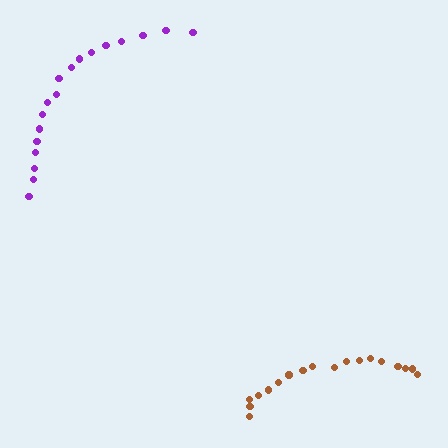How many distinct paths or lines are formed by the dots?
There are 2 distinct paths.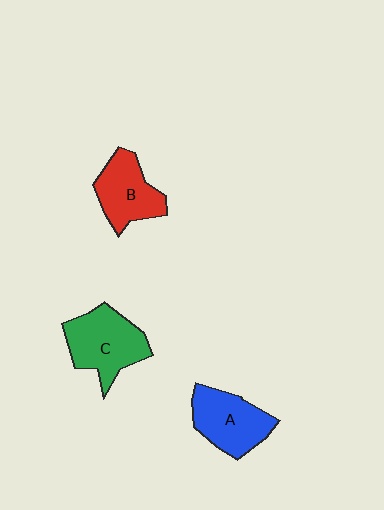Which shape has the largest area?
Shape C (green).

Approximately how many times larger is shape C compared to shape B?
Approximately 1.2 times.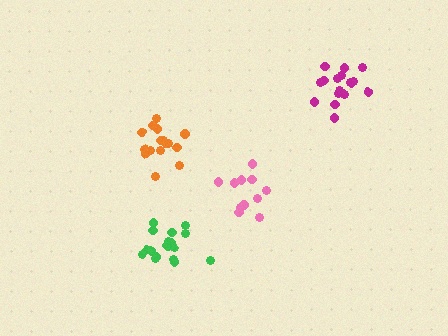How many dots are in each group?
Group 1: 17 dots, Group 2: 16 dots, Group 3: 17 dots, Group 4: 11 dots (61 total).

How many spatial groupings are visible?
There are 4 spatial groupings.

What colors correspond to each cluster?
The clusters are colored: magenta, orange, green, pink.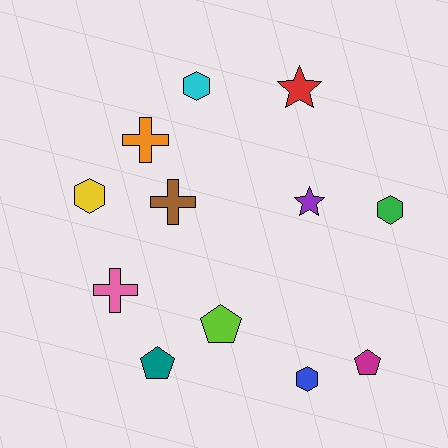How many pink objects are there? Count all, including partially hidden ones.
There is 1 pink object.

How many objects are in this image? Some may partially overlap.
There are 12 objects.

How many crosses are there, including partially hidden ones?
There are 3 crosses.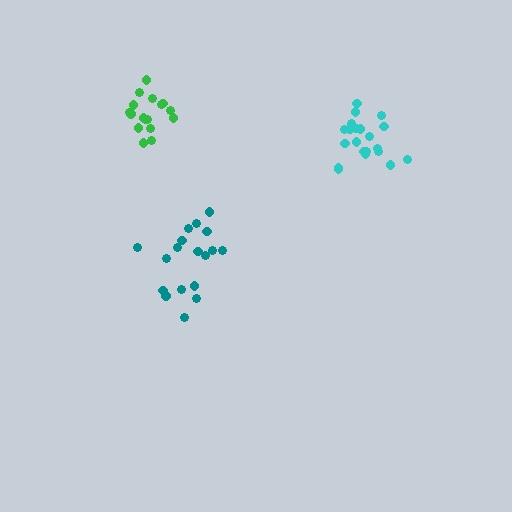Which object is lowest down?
The teal cluster is bottommost.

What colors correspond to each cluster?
The clusters are colored: cyan, teal, green.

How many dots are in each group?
Group 1: 21 dots, Group 2: 18 dots, Group 3: 17 dots (56 total).